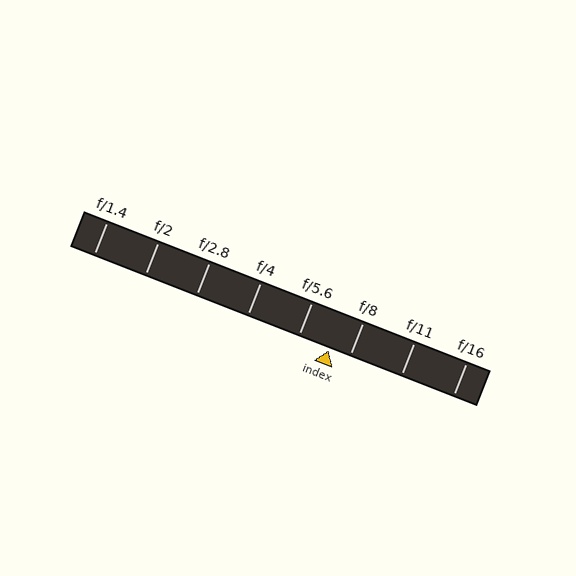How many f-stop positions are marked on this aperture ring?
There are 8 f-stop positions marked.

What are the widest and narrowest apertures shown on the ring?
The widest aperture shown is f/1.4 and the narrowest is f/16.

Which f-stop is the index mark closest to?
The index mark is closest to f/8.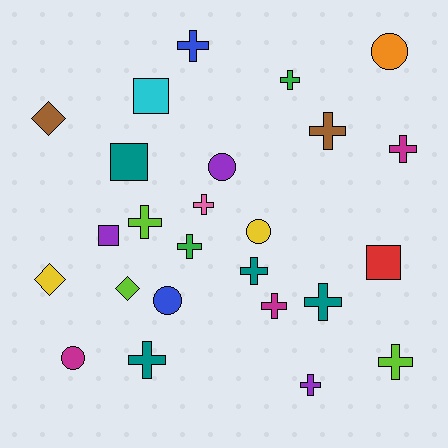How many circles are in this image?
There are 5 circles.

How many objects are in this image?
There are 25 objects.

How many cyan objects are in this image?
There is 1 cyan object.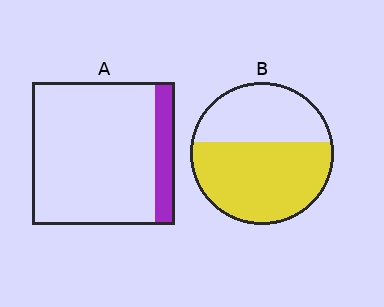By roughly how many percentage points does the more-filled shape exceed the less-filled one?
By roughly 45 percentage points (B over A).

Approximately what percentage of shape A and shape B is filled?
A is approximately 15% and B is approximately 60%.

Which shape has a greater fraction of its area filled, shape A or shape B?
Shape B.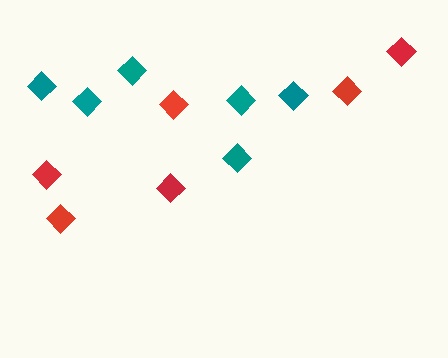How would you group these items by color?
There are 2 groups: one group of red diamonds (6) and one group of teal diamonds (6).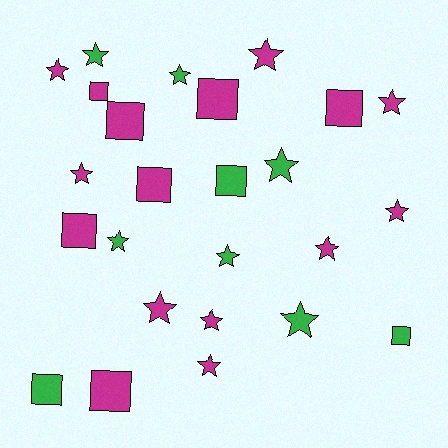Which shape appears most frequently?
Star, with 15 objects.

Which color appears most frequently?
Magenta, with 16 objects.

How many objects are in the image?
There are 25 objects.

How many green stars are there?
There are 6 green stars.